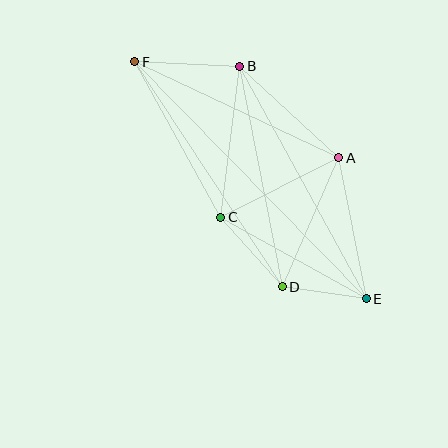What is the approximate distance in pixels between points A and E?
The distance between A and E is approximately 144 pixels.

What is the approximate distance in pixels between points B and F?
The distance between B and F is approximately 105 pixels.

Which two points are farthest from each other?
Points E and F are farthest from each other.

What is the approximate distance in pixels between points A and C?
The distance between A and C is approximately 132 pixels.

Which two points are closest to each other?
Points D and E are closest to each other.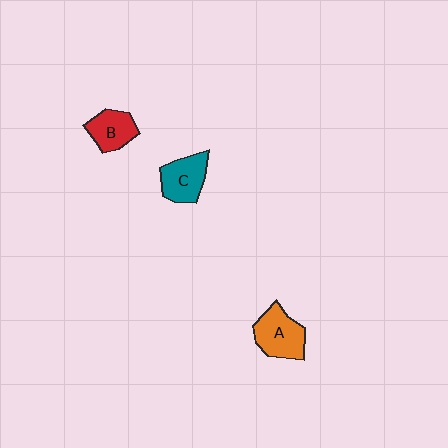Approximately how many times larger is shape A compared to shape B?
Approximately 1.3 times.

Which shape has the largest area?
Shape A (orange).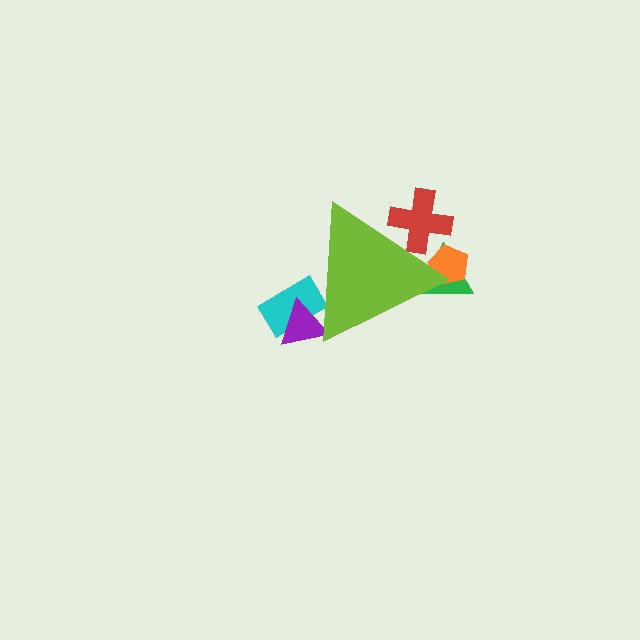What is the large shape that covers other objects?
A lime triangle.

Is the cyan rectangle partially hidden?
Yes, the cyan rectangle is partially hidden behind the lime triangle.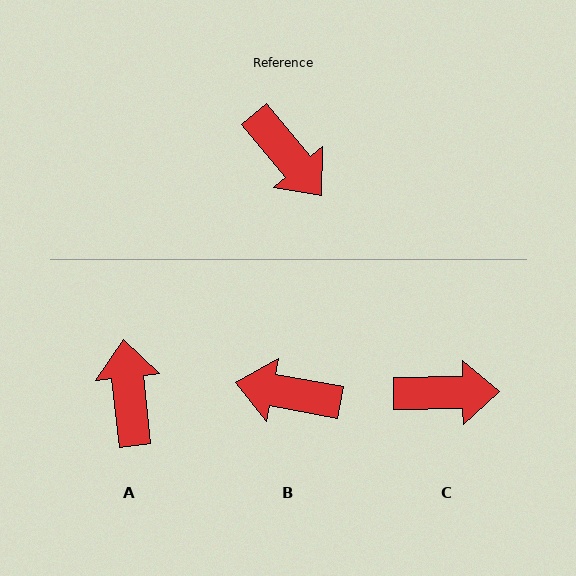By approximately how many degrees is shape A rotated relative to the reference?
Approximately 146 degrees counter-clockwise.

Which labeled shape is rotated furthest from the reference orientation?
A, about 146 degrees away.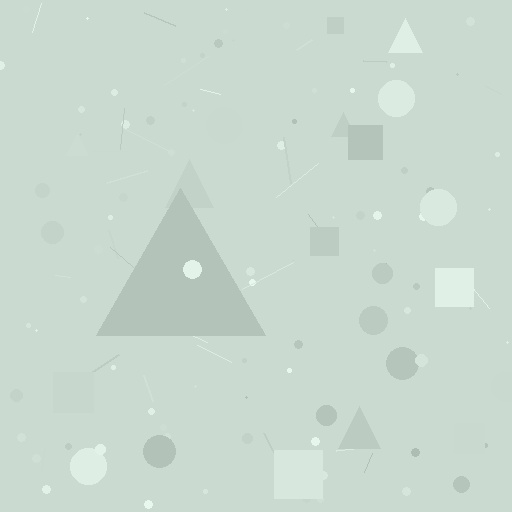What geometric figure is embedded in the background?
A triangle is embedded in the background.